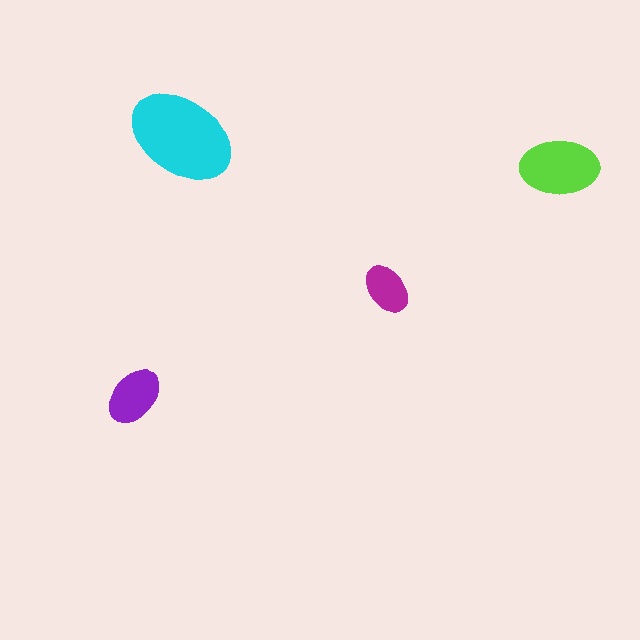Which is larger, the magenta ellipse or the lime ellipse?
The lime one.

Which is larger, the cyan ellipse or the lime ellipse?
The cyan one.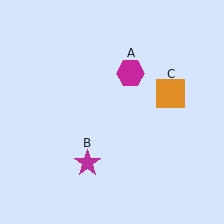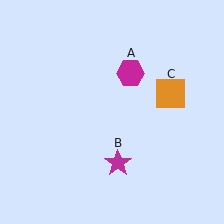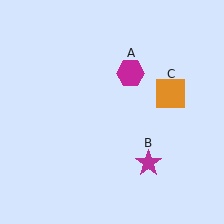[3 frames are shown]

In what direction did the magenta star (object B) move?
The magenta star (object B) moved right.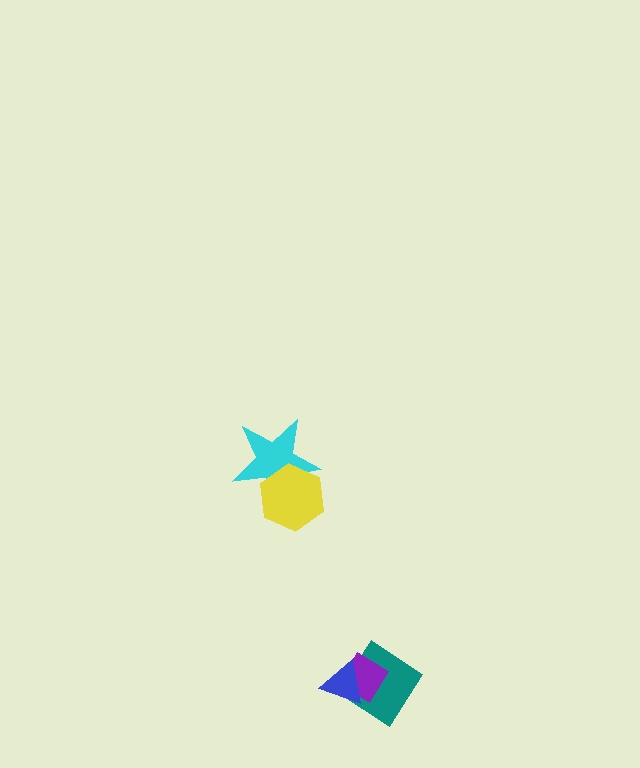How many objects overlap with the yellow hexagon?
1 object overlaps with the yellow hexagon.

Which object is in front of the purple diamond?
The blue triangle is in front of the purple diamond.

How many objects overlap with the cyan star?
1 object overlaps with the cyan star.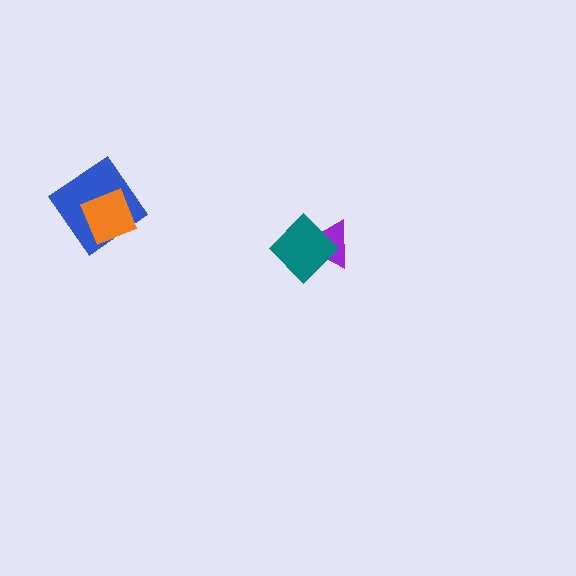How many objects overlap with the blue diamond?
1 object overlaps with the blue diamond.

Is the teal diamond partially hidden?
No, no other shape covers it.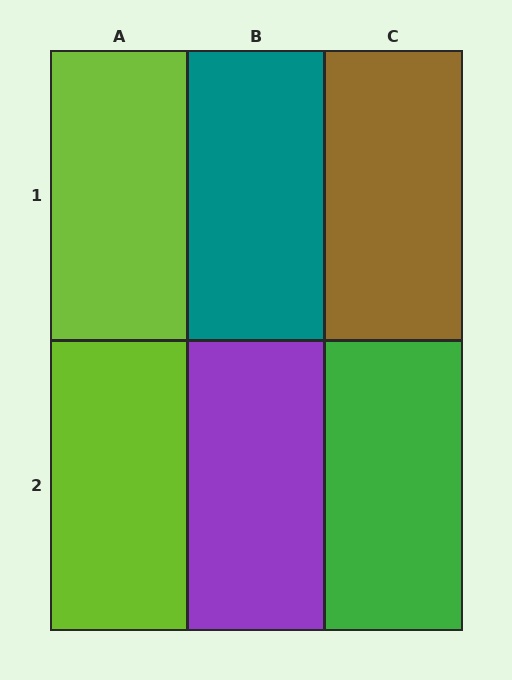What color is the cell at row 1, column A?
Lime.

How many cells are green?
1 cell is green.